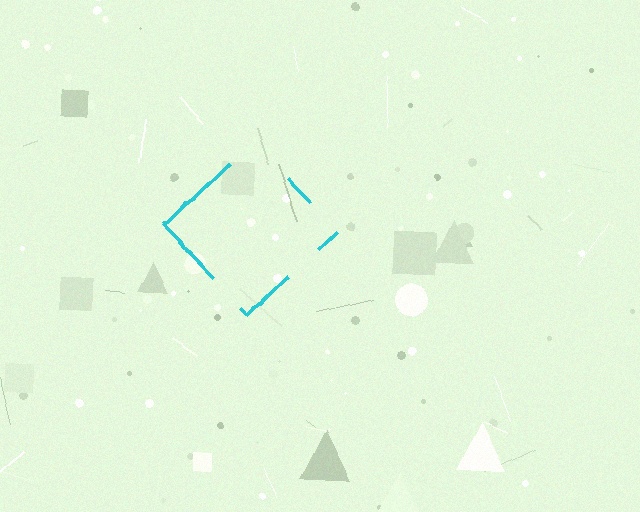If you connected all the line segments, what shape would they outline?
They would outline a diamond.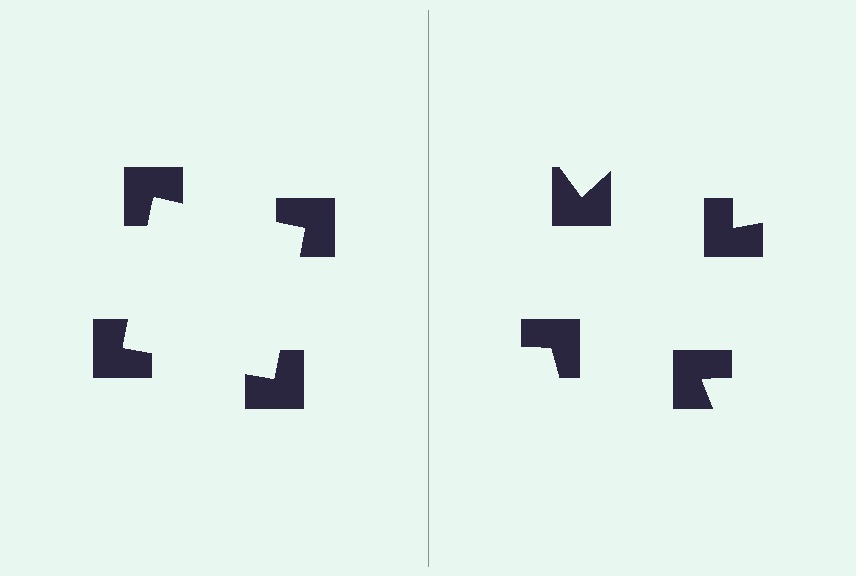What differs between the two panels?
The notched squares are positioned identically on both sides; only the wedge orientations differ. On the left they align to a square; on the right they are misaligned.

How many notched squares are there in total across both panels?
8 — 4 on each side.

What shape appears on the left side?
An illusory square.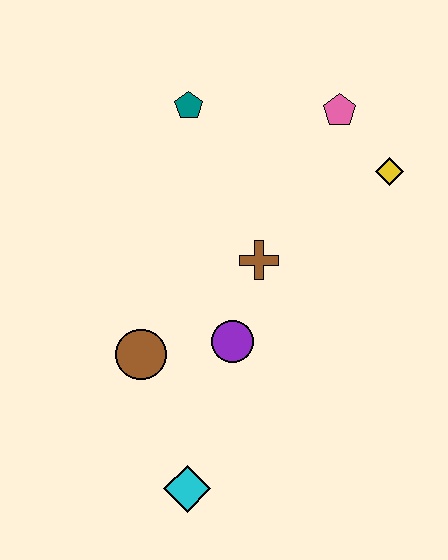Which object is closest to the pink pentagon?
The yellow diamond is closest to the pink pentagon.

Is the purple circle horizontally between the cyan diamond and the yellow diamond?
Yes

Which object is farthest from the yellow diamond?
The cyan diamond is farthest from the yellow diamond.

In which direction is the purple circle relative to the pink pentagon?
The purple circle is below the pink pentagon.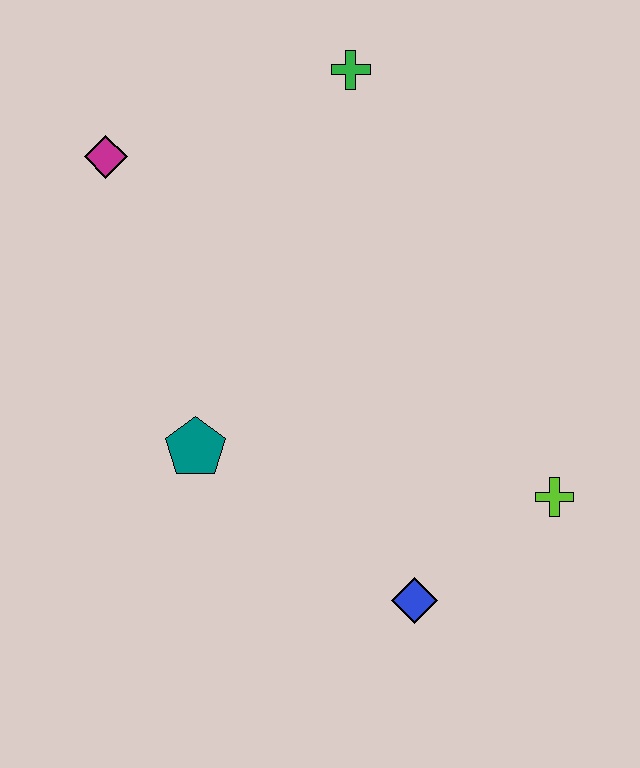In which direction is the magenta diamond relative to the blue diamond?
The magenta diamond is above the blue diamond.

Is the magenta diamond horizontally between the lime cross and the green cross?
No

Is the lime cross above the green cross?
No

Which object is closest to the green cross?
The magenta diamond is closest to the green cross.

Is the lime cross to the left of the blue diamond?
No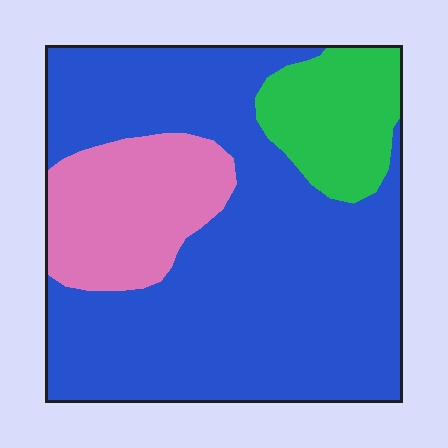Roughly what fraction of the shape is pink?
Pink takes up about one sixth (1/6) of the shape.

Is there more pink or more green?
Pink.